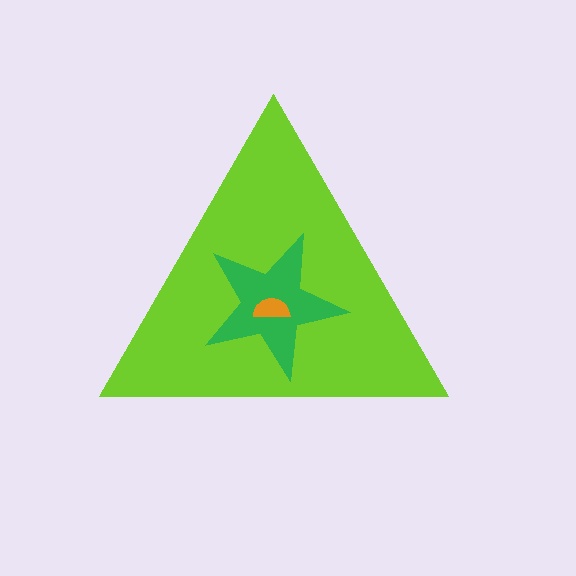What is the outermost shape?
The lime triangle.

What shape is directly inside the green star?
The orange semicircle.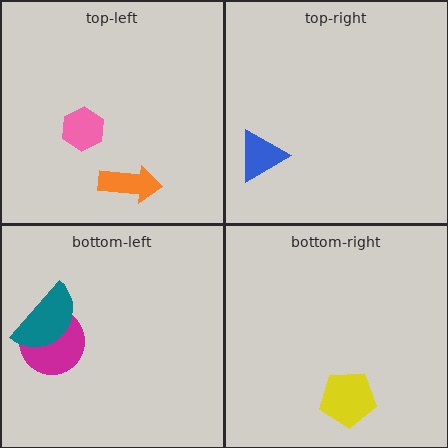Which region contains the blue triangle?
The top-right region.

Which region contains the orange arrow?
The top-left region.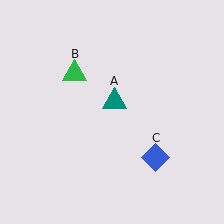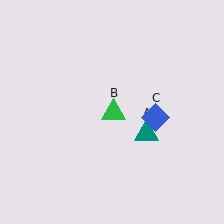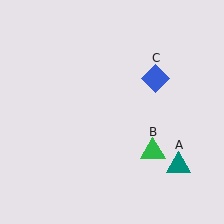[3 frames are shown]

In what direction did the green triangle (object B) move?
The green triangle (object B) moved down and to the right.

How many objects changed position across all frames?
3 objects changed position: teal triangle (object A), green triangle (object B), blue diamond (object C).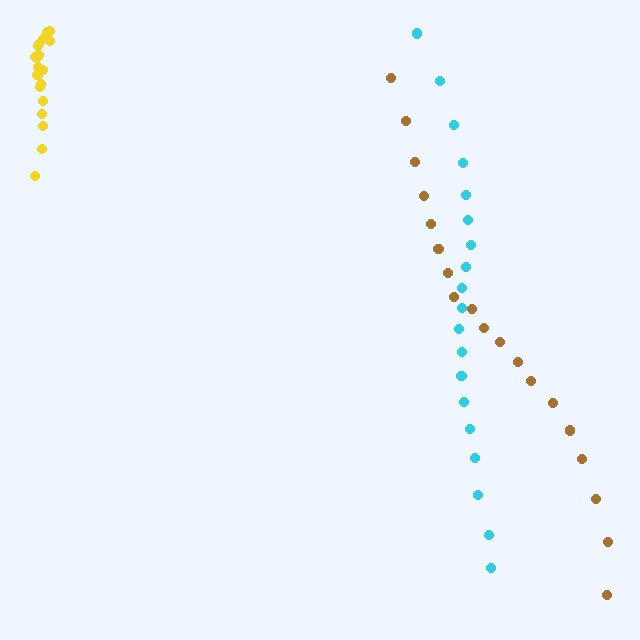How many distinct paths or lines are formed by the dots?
There are 3 distinct paths.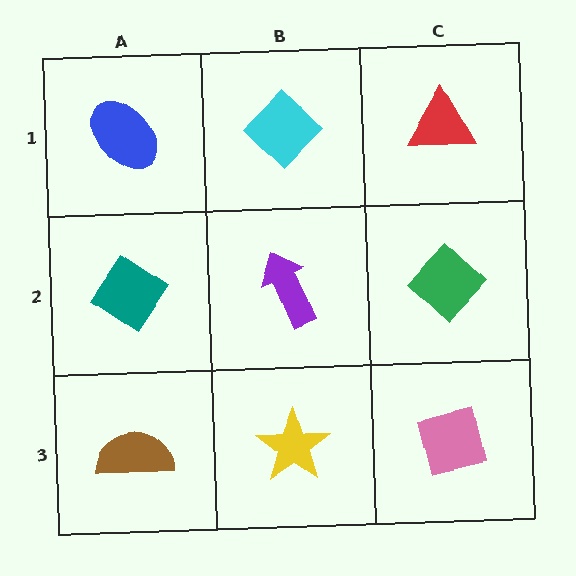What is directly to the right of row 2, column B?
A green diamond.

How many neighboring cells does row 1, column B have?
3.